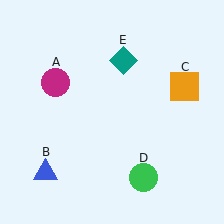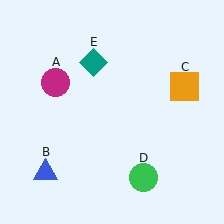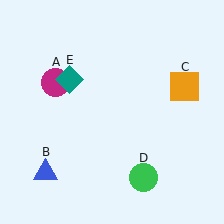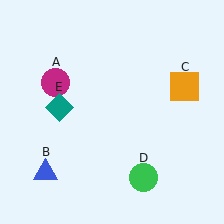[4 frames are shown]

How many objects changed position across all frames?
1 object changed position: teal diamond (object E).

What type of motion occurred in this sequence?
The teal diamond (object E) rotated counterclockwise around the center of the scene.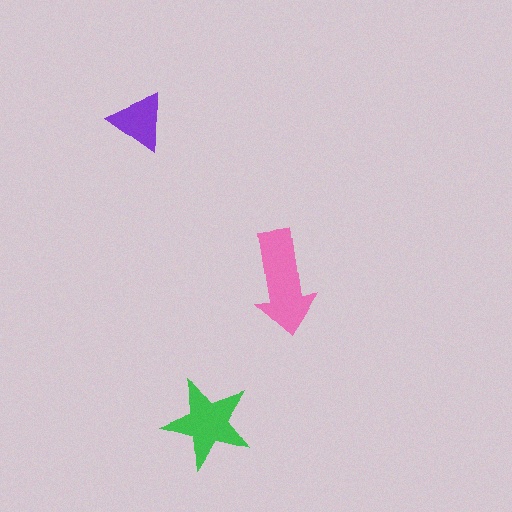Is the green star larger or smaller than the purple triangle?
Larger.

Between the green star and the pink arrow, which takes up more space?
The pink arrow.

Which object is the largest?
The pink arrow.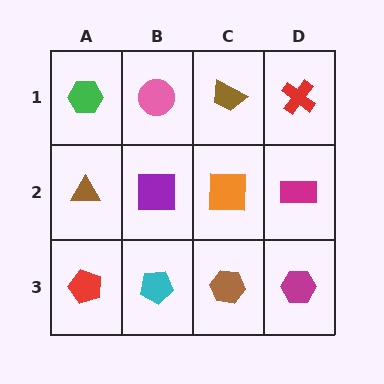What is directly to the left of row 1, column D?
A brown trapezoid.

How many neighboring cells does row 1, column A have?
2.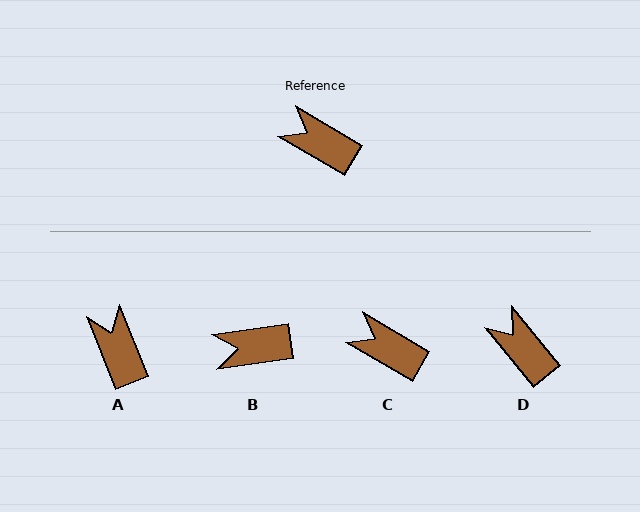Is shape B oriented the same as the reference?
No, it is off by about 38 degrees.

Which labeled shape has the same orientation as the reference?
C.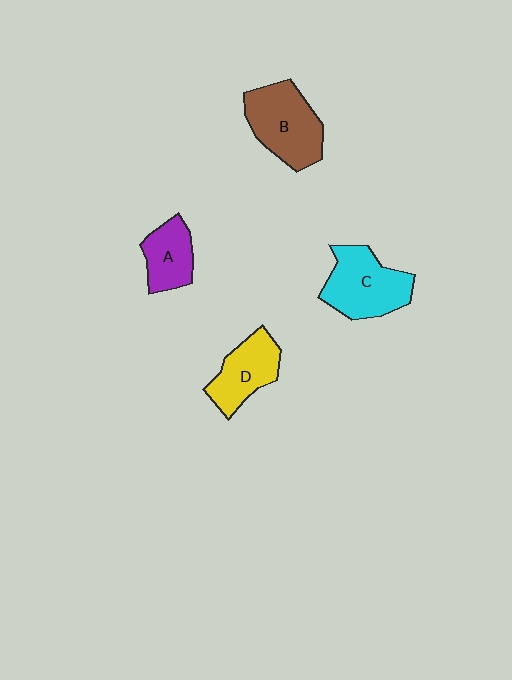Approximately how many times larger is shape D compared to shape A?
Approximately 1.2 times.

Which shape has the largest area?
Shape B (brown).